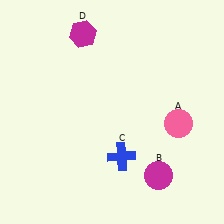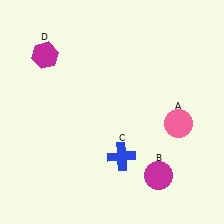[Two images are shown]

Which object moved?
The magenta hexagon (D) moved left.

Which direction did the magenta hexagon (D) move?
The magenta hexagon (D) moved left.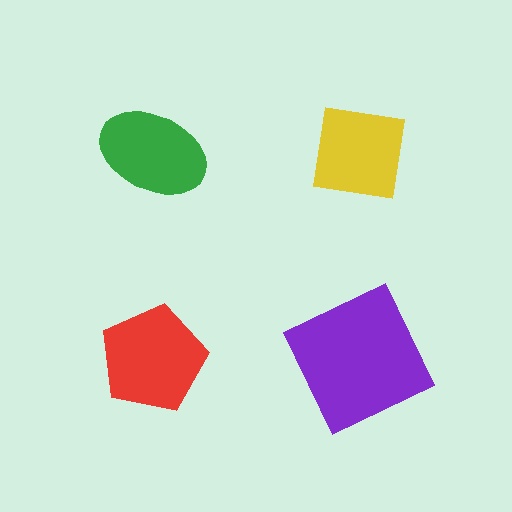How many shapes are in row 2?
2 shapes.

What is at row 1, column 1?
A green ellipse.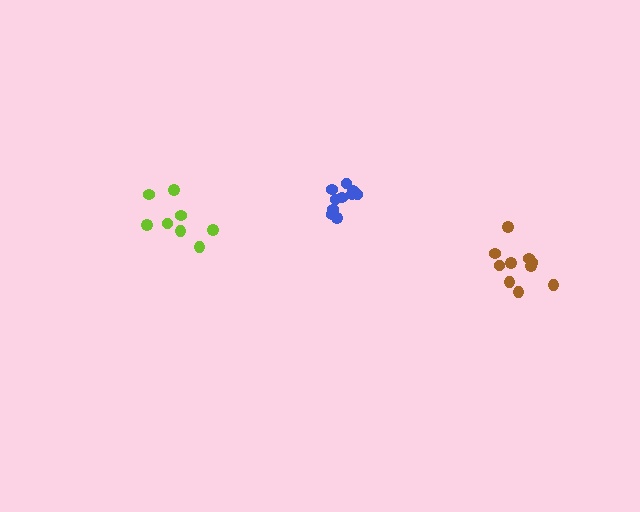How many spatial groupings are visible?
There are 3 spatial groupings.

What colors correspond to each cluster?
The clusters are colored: lime, brown, blue.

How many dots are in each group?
Group 1: 8 dots, Group 2: 10 dots, Group 3: 10 dots (28 total).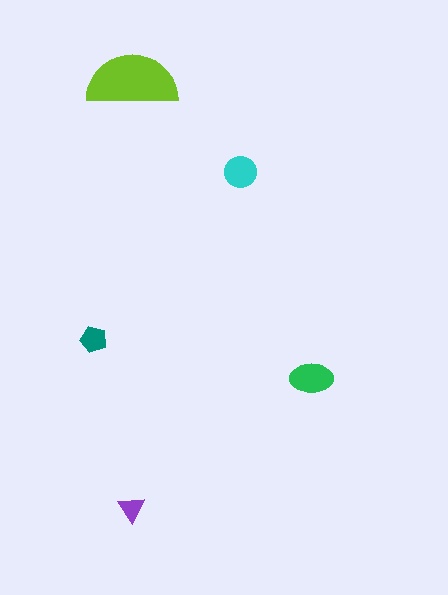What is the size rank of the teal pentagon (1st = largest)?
4th.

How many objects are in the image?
There are 5 objects in the image.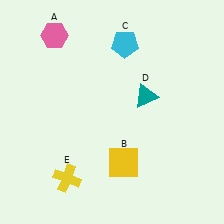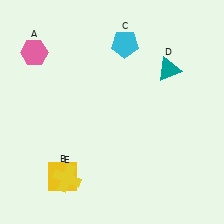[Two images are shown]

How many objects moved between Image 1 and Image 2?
3 objects moved between the two images.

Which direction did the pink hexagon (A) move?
The pink hexagon (A) moved left.